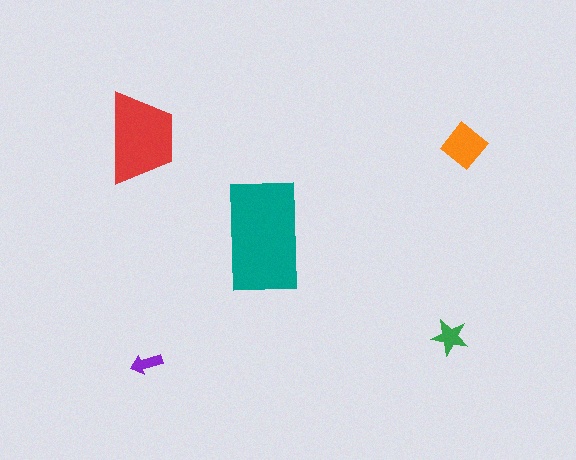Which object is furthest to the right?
The orange diamond is rightmost.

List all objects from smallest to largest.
The purple arrow, the green star, the orange diamond, the red trapezoid, the teal rectangle.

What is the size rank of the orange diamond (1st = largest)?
3rd.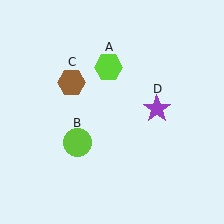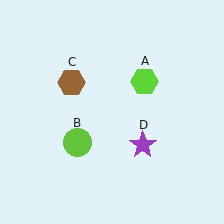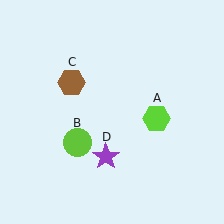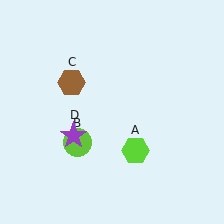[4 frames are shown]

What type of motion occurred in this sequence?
The lime hexagon (object A), purple star (object D) rotated clockwise around the center of the scene.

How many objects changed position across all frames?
2 objects changed position: lime hexagon (object A), purple star (object D).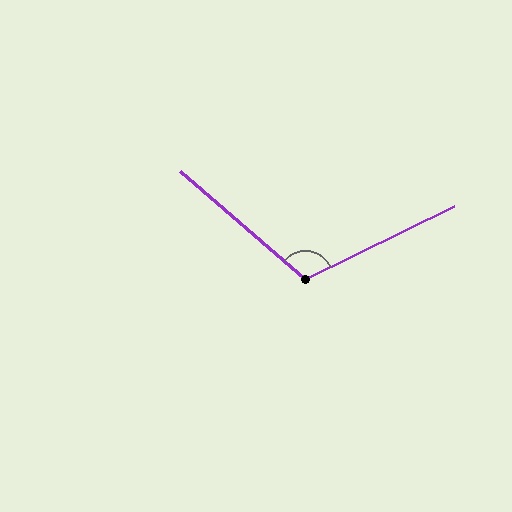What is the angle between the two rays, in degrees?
Approximately 113 degrees.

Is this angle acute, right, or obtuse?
It is obtuse.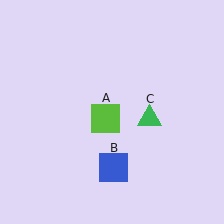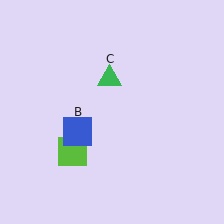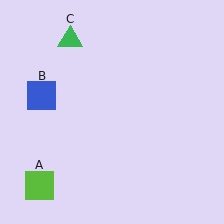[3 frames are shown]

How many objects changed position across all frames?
3 objects changed position: lime square (object A), blue square (object B), green triangle (object C).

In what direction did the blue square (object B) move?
The blue square (object B) moved up and to the left.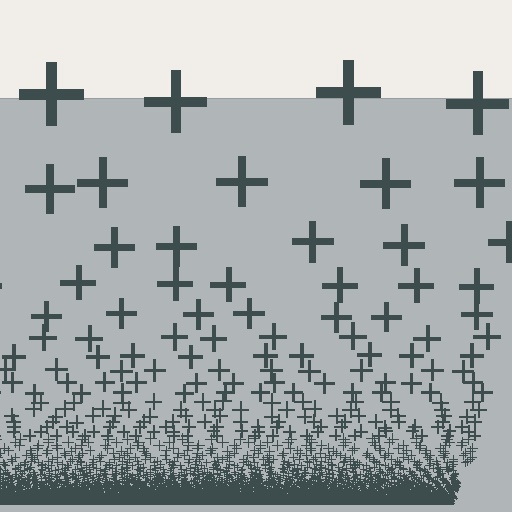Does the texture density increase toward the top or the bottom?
Density increases toward the bottom.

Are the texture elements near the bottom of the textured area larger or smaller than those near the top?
Smaller. The gradient is inverted — elements near the bottom are smaller and denser.